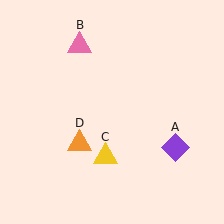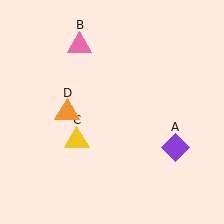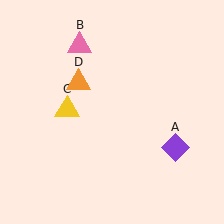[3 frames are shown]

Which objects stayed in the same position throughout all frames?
Purple diamond (object A) and pink triangle (object B) remained stationary.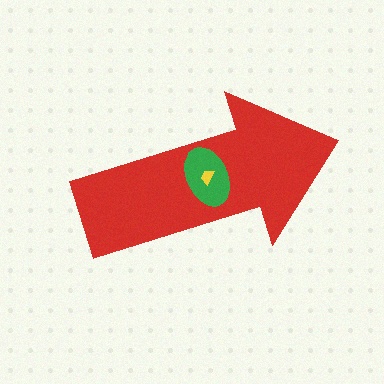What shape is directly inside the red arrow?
The green ellipse.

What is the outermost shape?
The red arrow.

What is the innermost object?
The yellow trapezoid.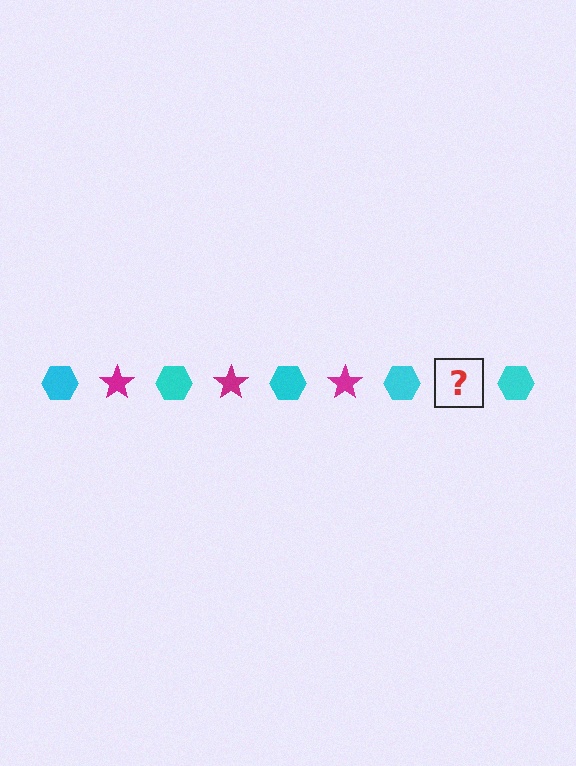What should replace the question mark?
The question mark should be replaced with a magenta star.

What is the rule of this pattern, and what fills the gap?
The rule is that the pattern alternates between cyan hexagon and magenta star. The gap should be filled with a magenta star.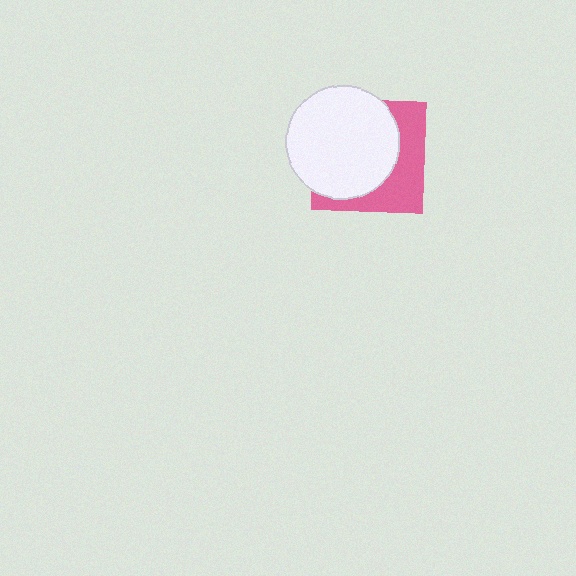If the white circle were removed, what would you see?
You would see the complete pink square.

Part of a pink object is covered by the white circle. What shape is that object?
It is a square.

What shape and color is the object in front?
The object in front is a white circle.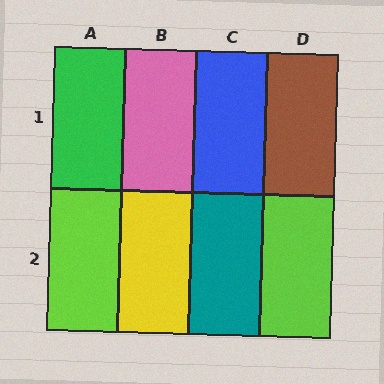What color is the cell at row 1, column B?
Pink.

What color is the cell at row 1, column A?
Green.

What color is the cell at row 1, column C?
Blue.